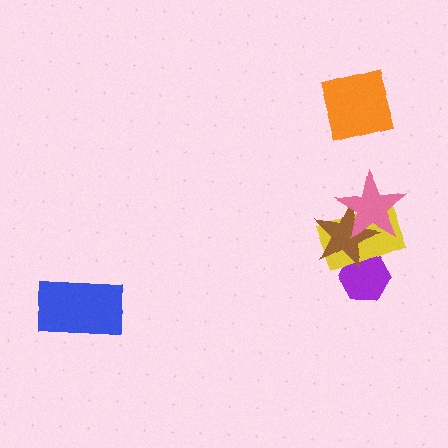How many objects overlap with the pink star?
2 objects overlap with the pink star.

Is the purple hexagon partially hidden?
Yes, it is partially covered by another shape.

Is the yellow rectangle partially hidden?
Yes, it is partially covered by another shape.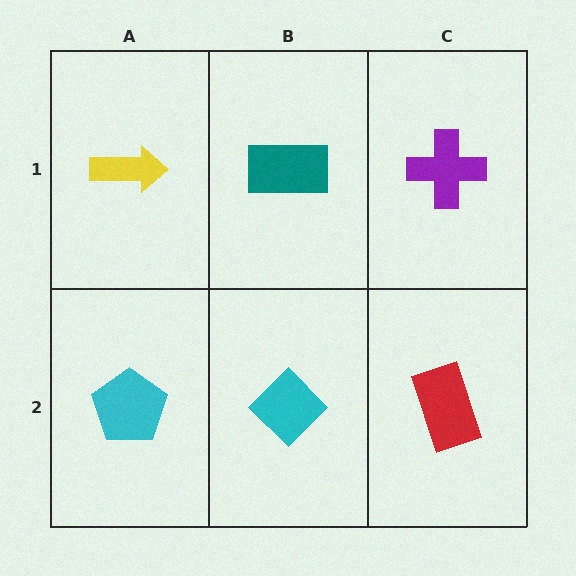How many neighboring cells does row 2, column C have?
2.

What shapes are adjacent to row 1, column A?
A cyan pentagon (row 2, column A), a teal rectangle (row 1, column B).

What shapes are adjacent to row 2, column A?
A yellow arrow (row 1, column A), a cyan diamond (row 2, column B).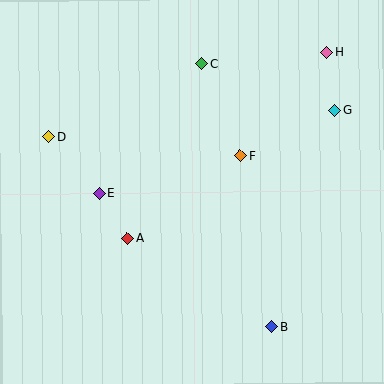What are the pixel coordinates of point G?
Point G is at (335, 110).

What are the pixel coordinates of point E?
Point E is at (99, 193).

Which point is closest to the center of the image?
Point F at (240, 156) is closest to the center.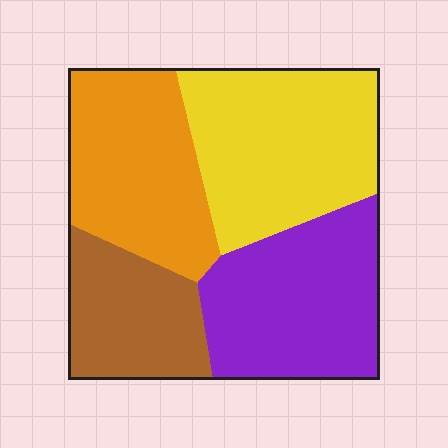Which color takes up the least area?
Brown, at roughly 20%.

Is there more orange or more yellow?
Yellow.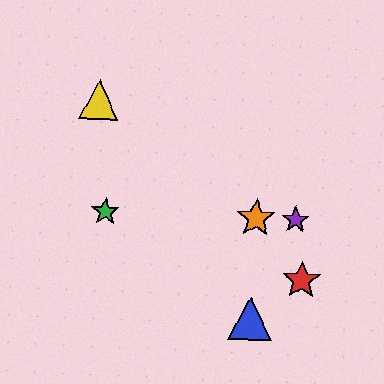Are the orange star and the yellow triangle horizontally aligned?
No, the orange star is at y≈218 and the yellow triangle is at y≈99.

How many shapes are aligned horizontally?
3 shapes (the green star, the purple star, the orange star) are aligned horizontally.